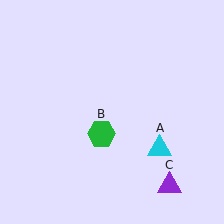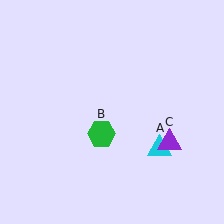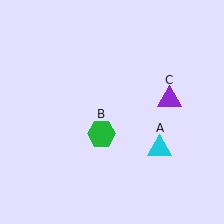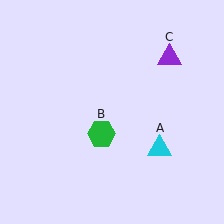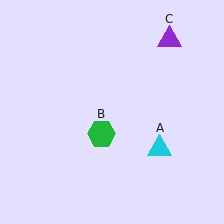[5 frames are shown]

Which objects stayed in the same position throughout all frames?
Cyan triangle (object A) and green hexagon (object B) remained stationary.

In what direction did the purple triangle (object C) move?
The purple triangle (object C) moved up.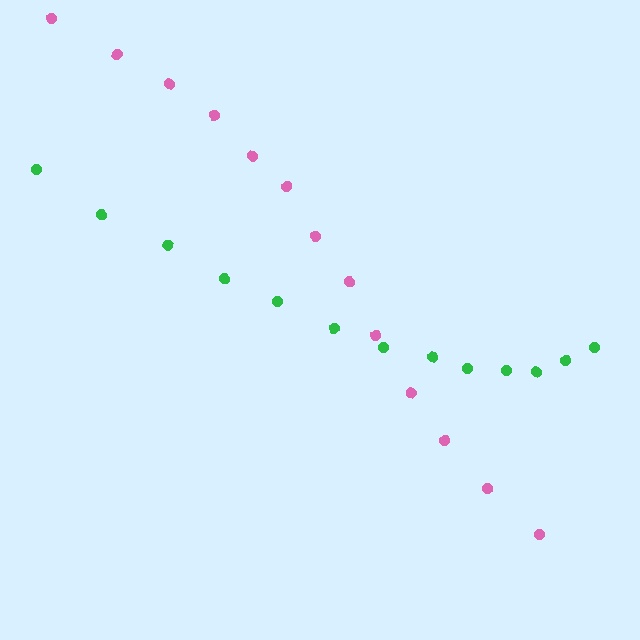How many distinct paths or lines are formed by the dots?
There are 2 distinct paths.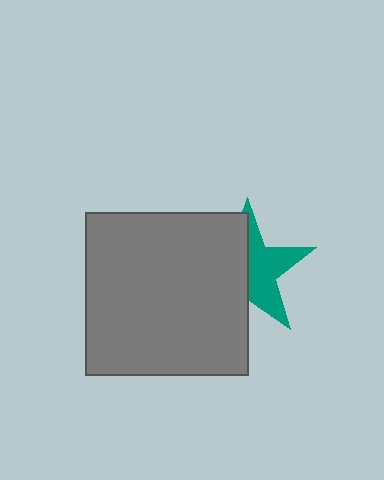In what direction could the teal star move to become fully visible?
The teal star could move right. That would shift it out from behind the gray square entirely.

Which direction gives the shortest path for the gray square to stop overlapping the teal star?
Moving left gives the shortest separation.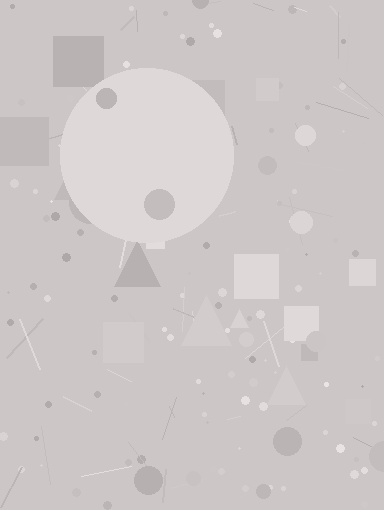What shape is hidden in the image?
A circle is hidden in the image.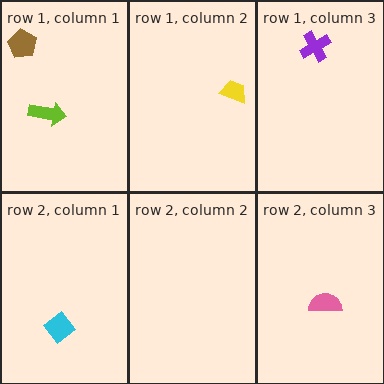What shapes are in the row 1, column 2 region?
The yellow trapezoid.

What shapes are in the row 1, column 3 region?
The purple cross.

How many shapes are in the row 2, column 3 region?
1.